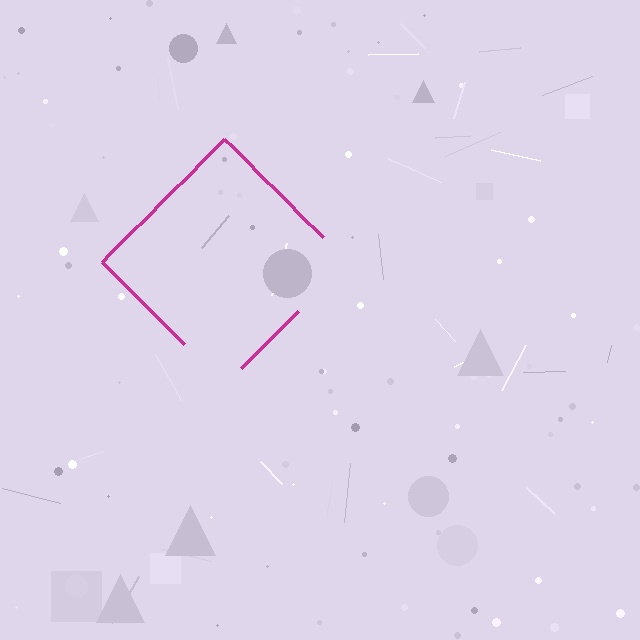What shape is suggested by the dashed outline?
The dashed outline suggests a diamond.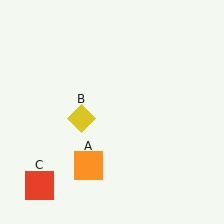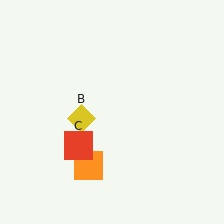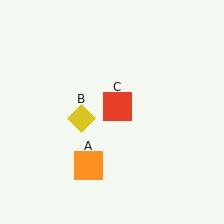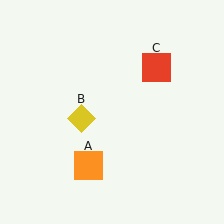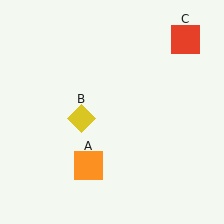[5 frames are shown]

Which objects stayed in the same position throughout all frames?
Orange square (object A) and yellow diamond (object B) remained stationary.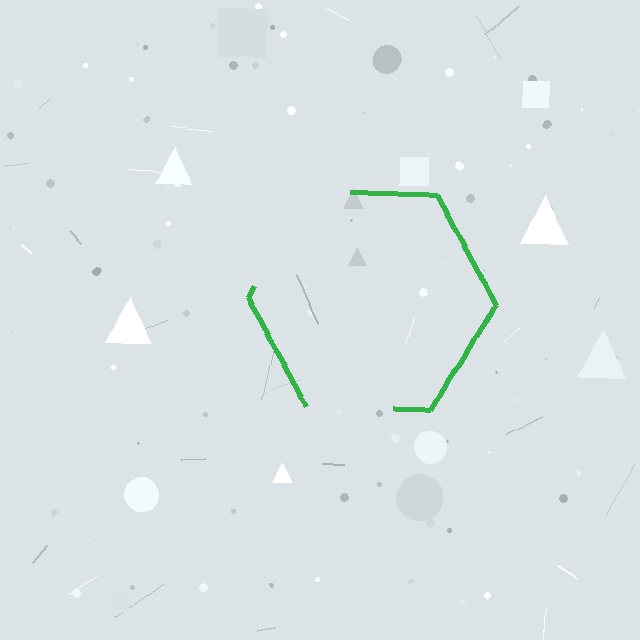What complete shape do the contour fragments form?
The contour fragments form a hexagon.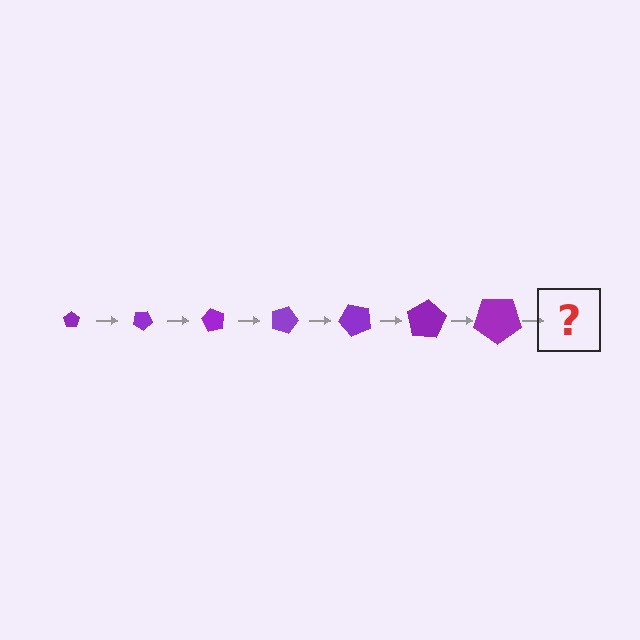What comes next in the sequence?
The next element should be a pentagon, larger than the previous one and rotated 210 degrees from the start.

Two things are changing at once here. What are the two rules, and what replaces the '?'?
The two rules are that the pentagon grows larger each step and it rotates 30 degrees each step. The '?' should be a pentagon, larger than the previous one and rotated 210 degrees from the start.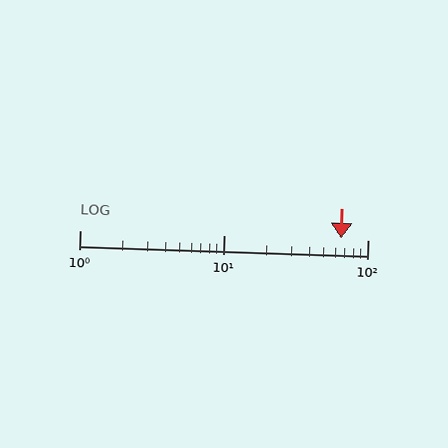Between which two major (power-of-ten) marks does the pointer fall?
The pointer is between 10 and 100.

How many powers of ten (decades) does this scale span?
The scale spans 2 decades, from 1 to 100.